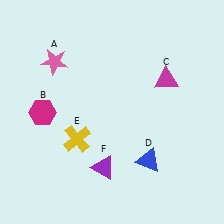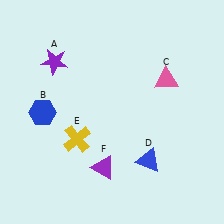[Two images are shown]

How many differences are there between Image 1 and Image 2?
There are 3 differences between the two images.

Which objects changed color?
A changed from pink to purple. B changed from magenta to blue. C changed from magenta to pink.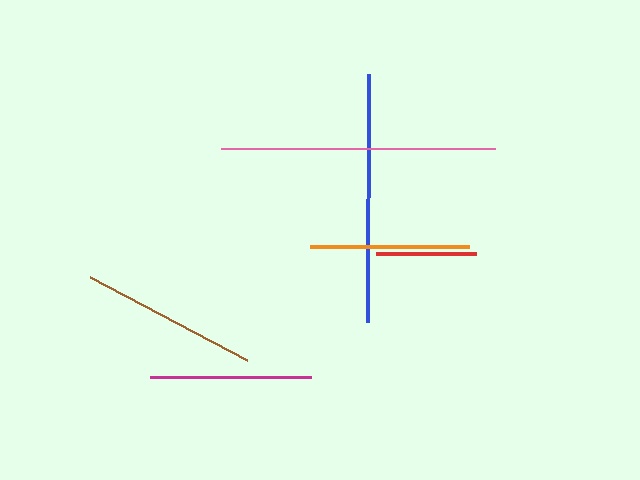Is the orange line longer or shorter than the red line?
The orange line is longer than the red line.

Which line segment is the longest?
The pink line is the longest at approximately 274 pixels.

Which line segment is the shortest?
The red line is the shortest at approximately 100 pixels.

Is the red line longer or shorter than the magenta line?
The magenta line is longer than the red line.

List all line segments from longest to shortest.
From longest to shortest: pink, blue, brown, magenta, orange, red.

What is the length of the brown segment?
The brown segment is approximately 177 pixels long.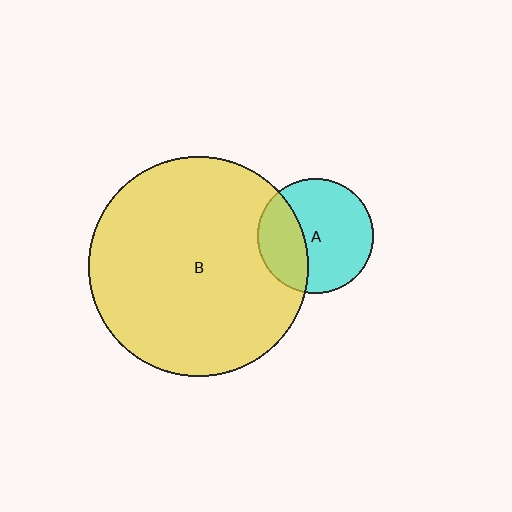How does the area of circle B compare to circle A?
Approximately 3.6 times.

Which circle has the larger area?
Circle B (yellow).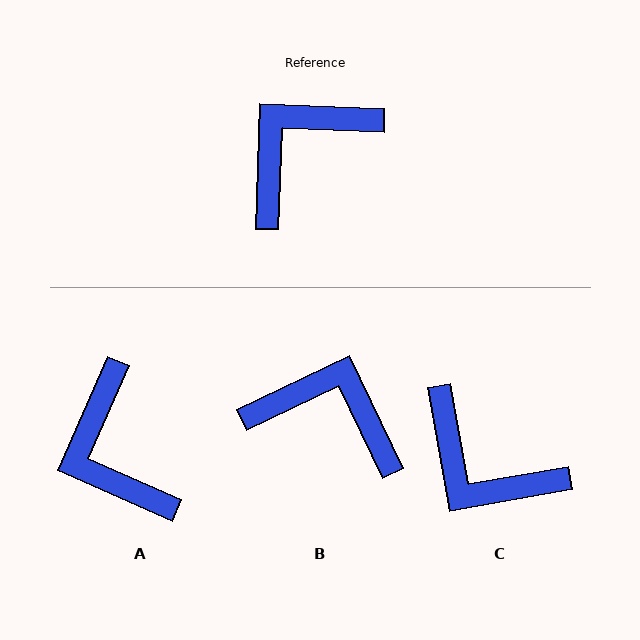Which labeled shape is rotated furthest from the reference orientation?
C, about 102 degrees away.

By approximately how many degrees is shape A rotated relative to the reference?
Approximately 68 degrees counter-clockwise.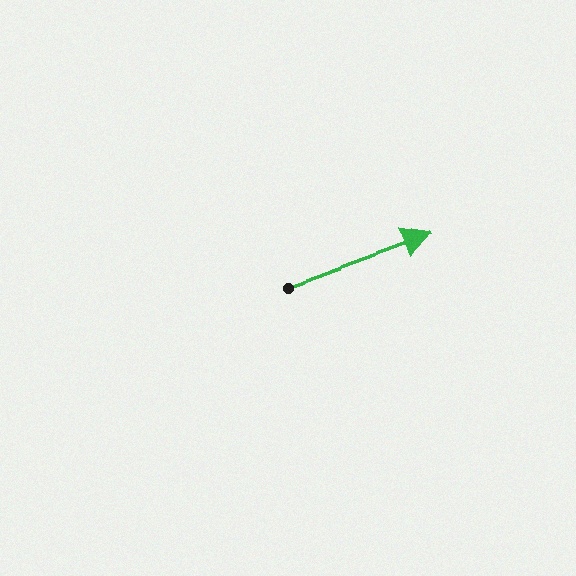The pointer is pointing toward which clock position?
Roughly 2 o'clock.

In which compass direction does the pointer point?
East.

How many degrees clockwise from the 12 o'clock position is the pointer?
Approximately 70 degrees.